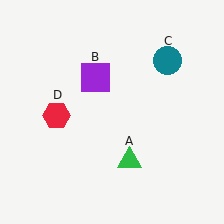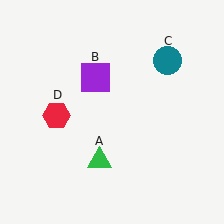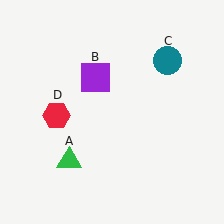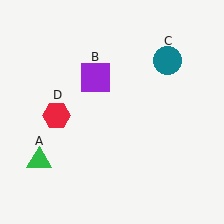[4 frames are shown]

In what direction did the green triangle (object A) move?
The green triangle (object A) moved left.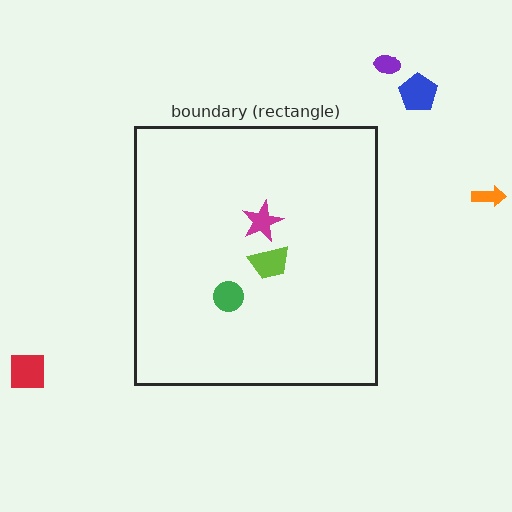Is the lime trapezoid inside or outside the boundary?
Inside.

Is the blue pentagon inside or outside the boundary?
Outside.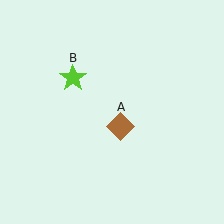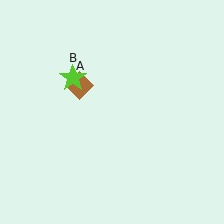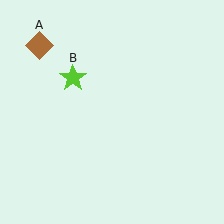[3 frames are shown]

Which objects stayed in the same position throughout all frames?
Lime star (object B) remained stationary.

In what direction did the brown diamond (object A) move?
The brown diamond (object A) moved up and to the left.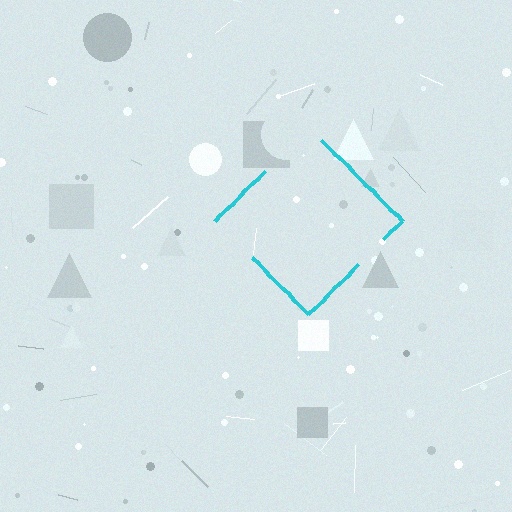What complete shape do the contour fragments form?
The contour fragments form a diamond.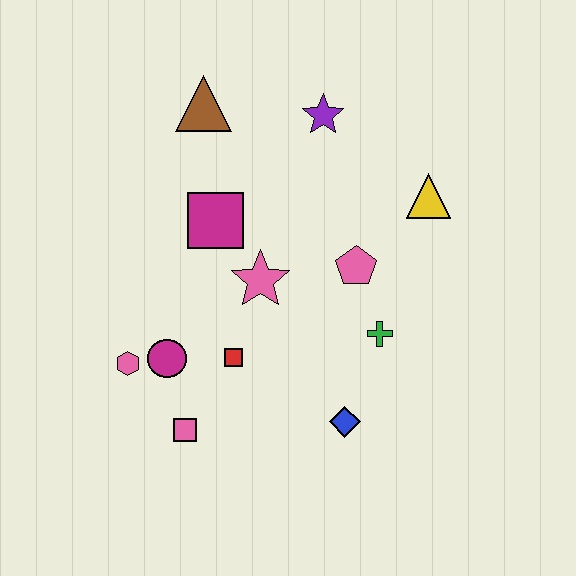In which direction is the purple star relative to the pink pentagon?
The purple star is above the pink pentagon.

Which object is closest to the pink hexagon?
The magenta circle is closest to the pink hexagon.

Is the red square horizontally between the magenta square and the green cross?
Yes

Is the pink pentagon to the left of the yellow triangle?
Yes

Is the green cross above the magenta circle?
Yes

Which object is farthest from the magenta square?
The blue diamond is farthest from the magenta square.